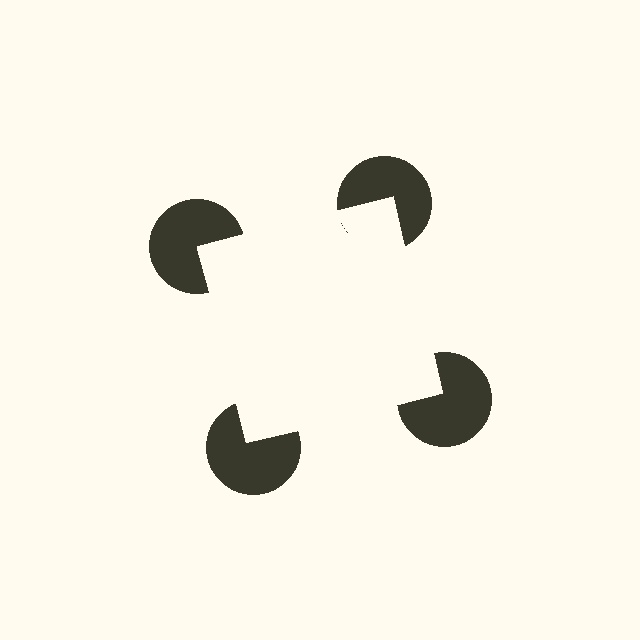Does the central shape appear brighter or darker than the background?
It typically appears slightly brighter than the background, even though no actual brightness change is drawn.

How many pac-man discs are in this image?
There are 4 — one at each vertex of the illusory square.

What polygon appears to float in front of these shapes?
An illusory square — its edges are inferred from the aligned wedge cuts in the pac-man discs, not physically drawn.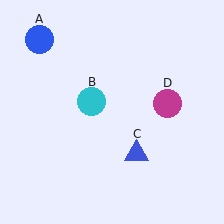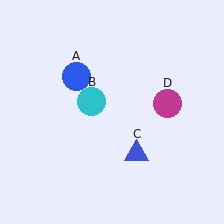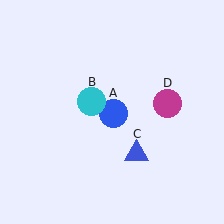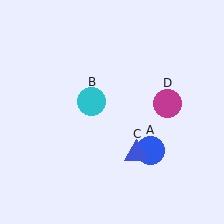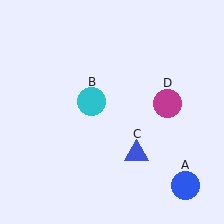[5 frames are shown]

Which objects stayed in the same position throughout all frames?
Cyan circle (object B) and blue triangle (object C) and magenta circle (object D) remained stationary.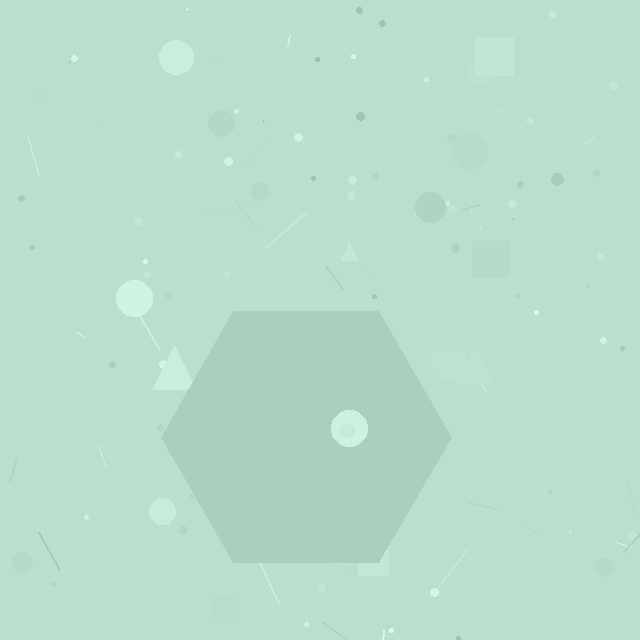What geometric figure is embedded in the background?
A hexagon is embedded in the background.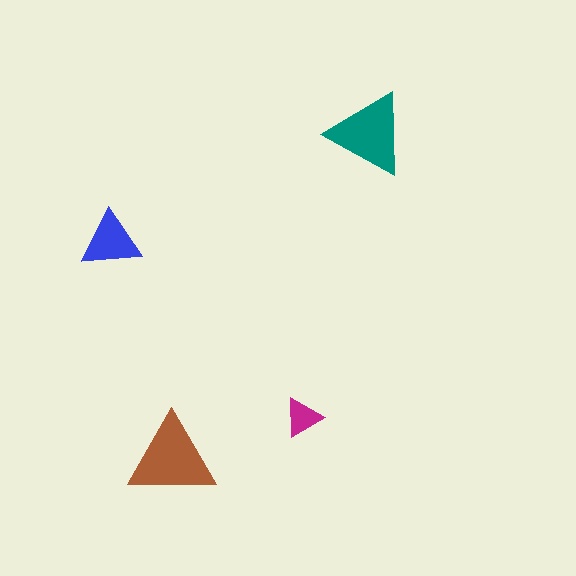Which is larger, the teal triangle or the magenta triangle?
The teal one.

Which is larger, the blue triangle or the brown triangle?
The brown one.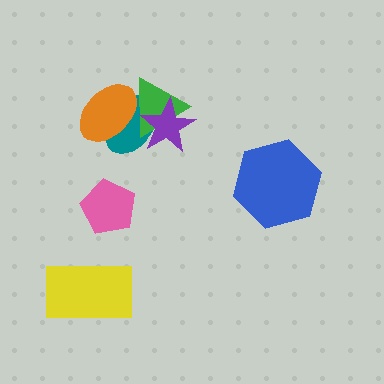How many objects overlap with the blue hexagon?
0 objects overlap with the blue hexagon.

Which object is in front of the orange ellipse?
The green triangle is in front of the orange ellipse.